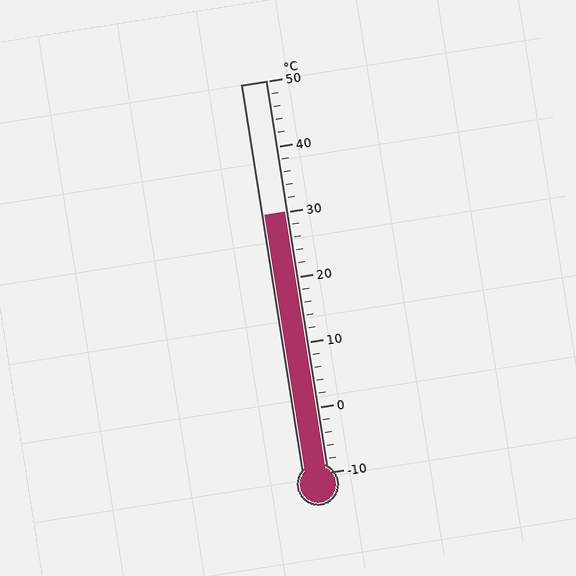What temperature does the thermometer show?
The thermometer shows approximately 30°C.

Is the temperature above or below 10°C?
The temperature is above 10°C.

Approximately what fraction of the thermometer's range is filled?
The thermometer is filled to approximately 65% of its range.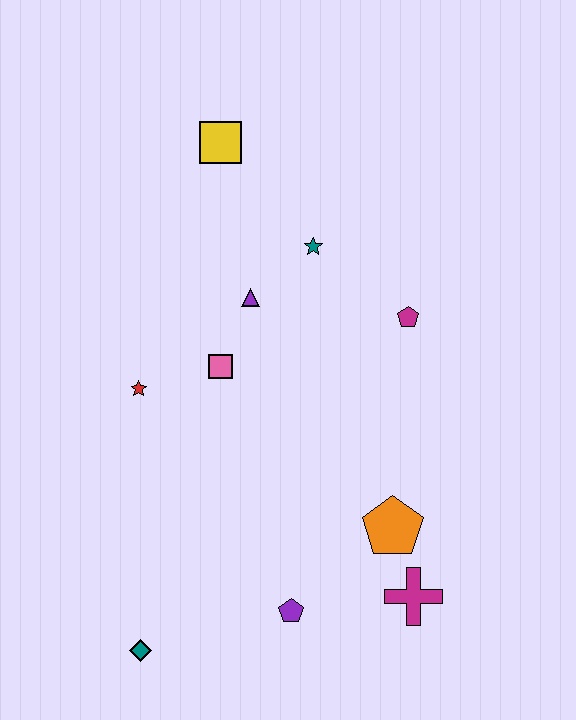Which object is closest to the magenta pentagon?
The teal star is closest to the magenta pentagon.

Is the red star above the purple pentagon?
Yes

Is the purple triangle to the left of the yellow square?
No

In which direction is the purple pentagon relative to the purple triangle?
The purple pentagon is below the purple triangle.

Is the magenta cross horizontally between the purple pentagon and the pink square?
No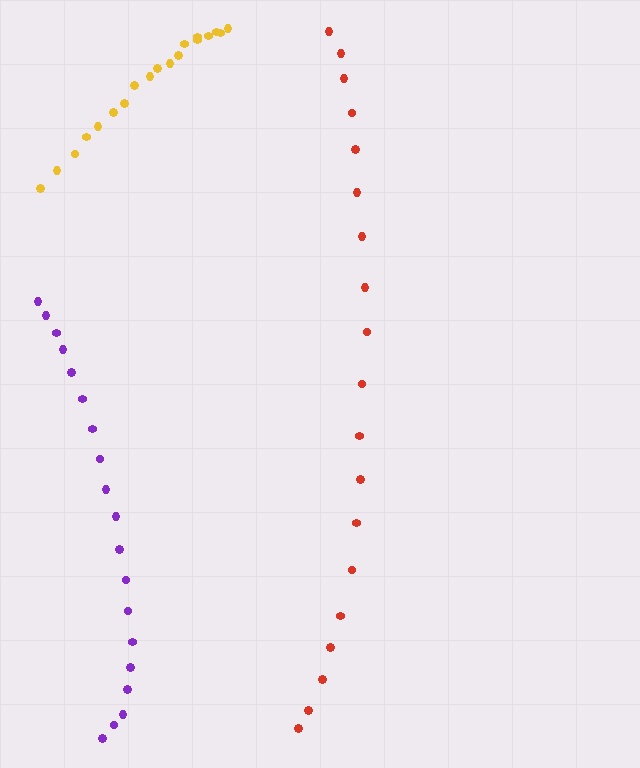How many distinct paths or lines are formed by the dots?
There are 3 distinct paths.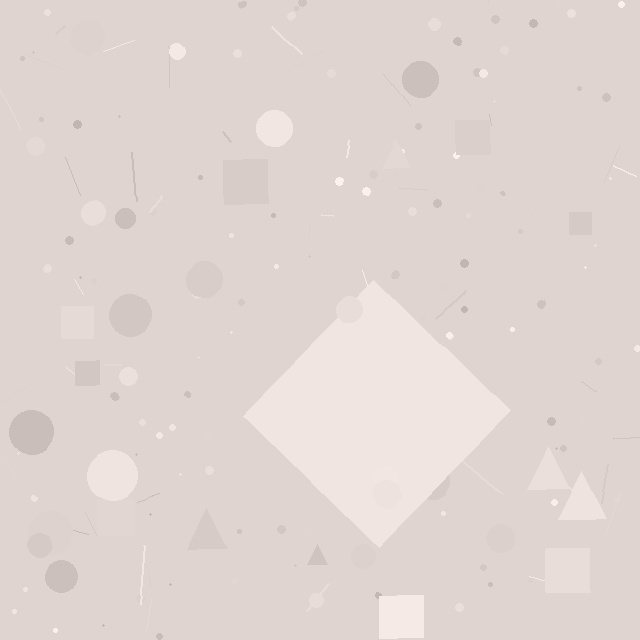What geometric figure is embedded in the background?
A diamond is embedded in the background.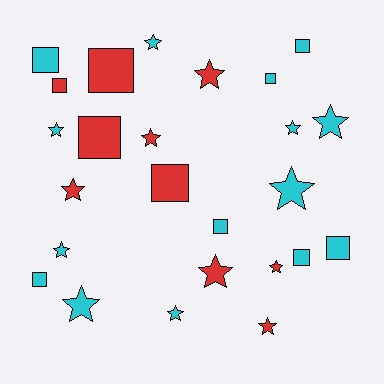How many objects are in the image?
There are 25 objects.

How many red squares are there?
There are 4 red squares.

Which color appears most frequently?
Cyan, with 15 objects.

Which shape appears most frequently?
Star, with 14 objects.